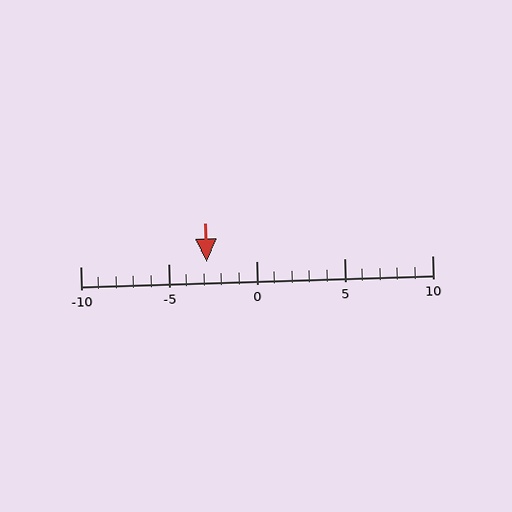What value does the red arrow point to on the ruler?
The red arrow points to approximately -3.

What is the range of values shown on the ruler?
The ruler shows values from -10 to 10.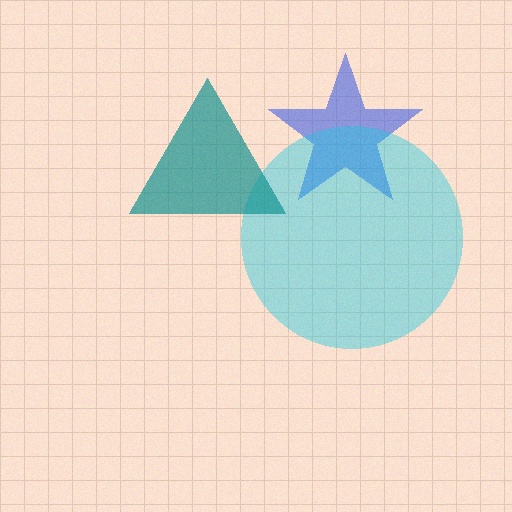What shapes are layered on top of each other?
The layered shapes are: a blue star, a cyan circle, a teal triangle.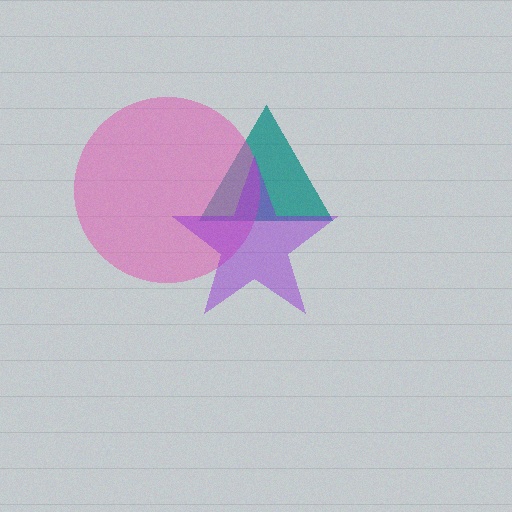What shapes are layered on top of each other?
The layered shapes are: a teal triangle, a pink circle, a purple star.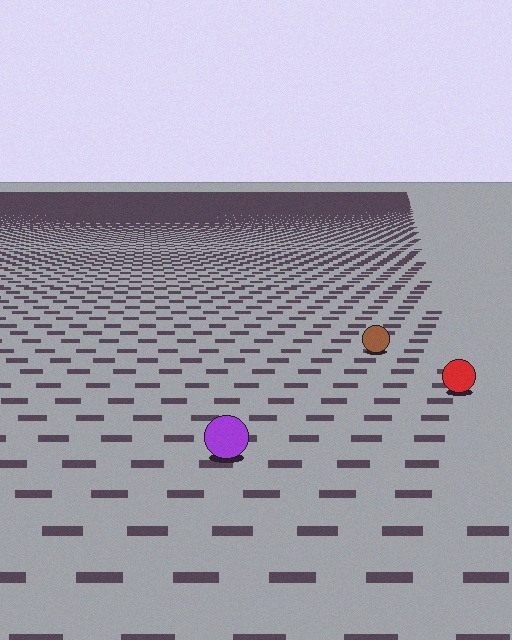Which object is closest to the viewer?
The purple circle is closest. The texture marks near it are larger and more spread out.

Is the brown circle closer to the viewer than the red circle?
No. The red circle is closer — you can tell from the texture gradient: the ground texture is coarser near it.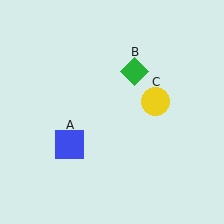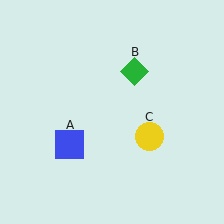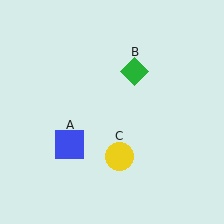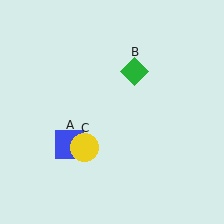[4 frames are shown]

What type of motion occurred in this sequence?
The yellow circle (object C) rotated clockwise around the center of the scene.